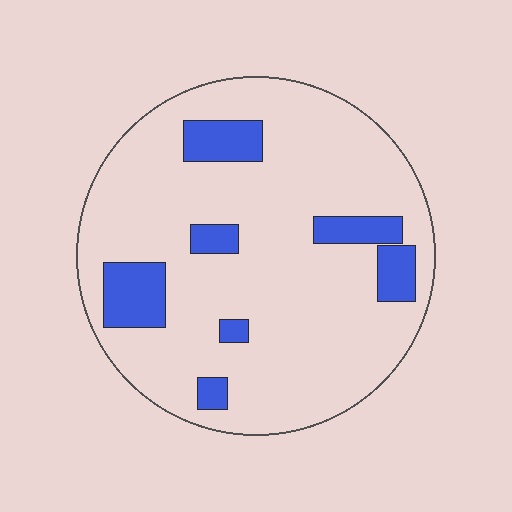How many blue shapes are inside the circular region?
7.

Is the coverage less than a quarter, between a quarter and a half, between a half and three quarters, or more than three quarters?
Less than a quarter.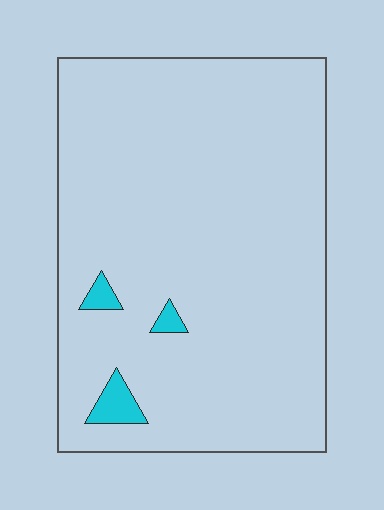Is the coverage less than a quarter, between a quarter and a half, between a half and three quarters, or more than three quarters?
Less than a quarter.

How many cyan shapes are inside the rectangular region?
3.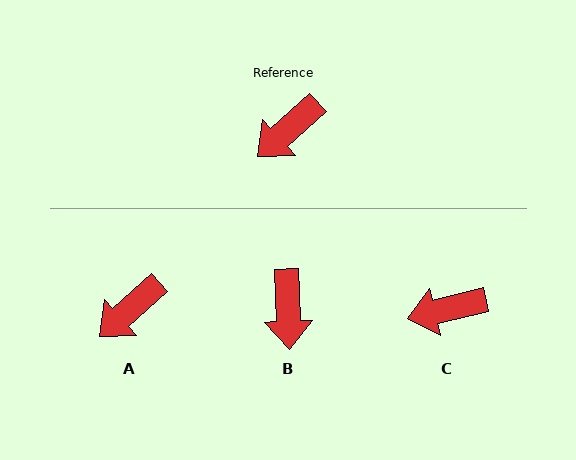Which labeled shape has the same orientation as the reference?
A.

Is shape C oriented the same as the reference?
No, it is off by about 28 degrees.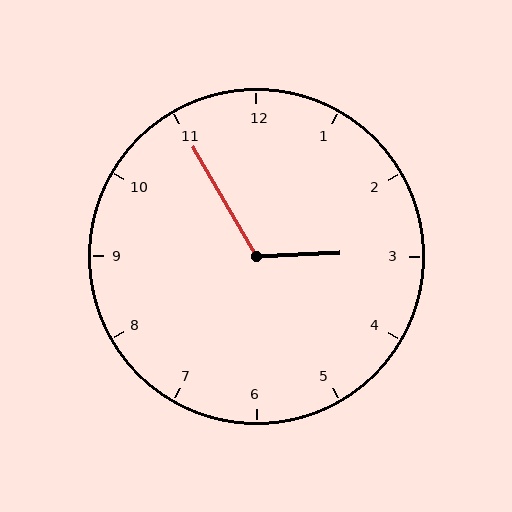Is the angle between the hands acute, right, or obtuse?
It is obtuse.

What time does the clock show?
2:55.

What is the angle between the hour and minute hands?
Approximately 118 degrees.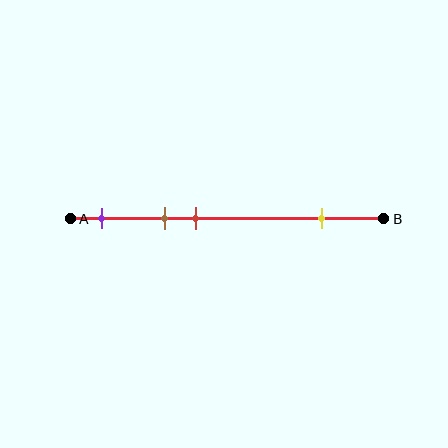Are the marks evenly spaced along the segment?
No, the marks are not evenly spaced.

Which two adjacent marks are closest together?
The brown and red marks are the closest adjacent pair.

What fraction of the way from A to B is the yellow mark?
The yellow mark is approximately 80% (0.8) of the way from A to B.